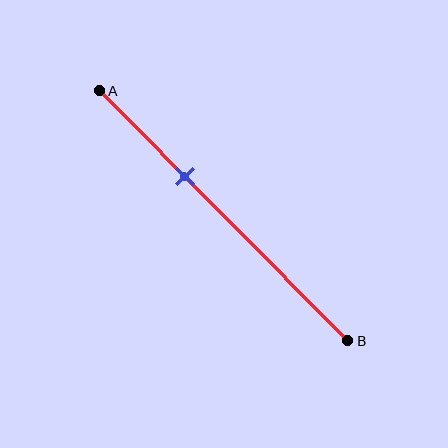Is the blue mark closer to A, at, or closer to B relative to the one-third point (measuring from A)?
The blue mark is approximately at the one-third point of segment AB.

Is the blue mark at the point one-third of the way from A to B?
Yes, the mark is approximately at the one-third point.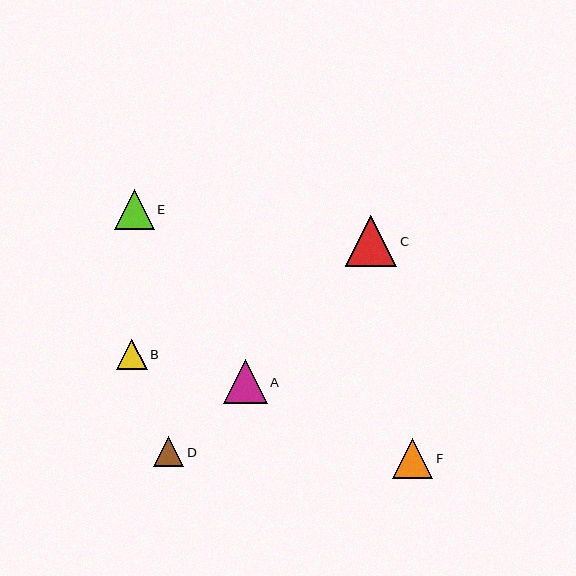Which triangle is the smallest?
Triangle D is the smallest with a size of approximately 30 pixels.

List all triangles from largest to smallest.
From largest to smallest: C, A, F, E, B, D.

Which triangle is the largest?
Triangle C is the largest with a size of approximately 51 pixels.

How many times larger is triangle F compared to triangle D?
Triangle F is approximately 1.4 times the size of triangle D.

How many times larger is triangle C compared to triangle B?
Triangle C is approximately 1.7 times the size of triangle B.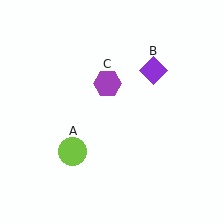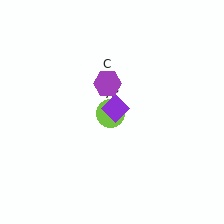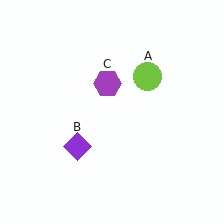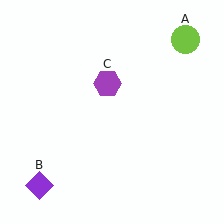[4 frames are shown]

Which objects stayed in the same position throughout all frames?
Purple hexagon (object C) remained stationary.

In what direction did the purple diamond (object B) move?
The purple diamond (object B) moved down and to the left.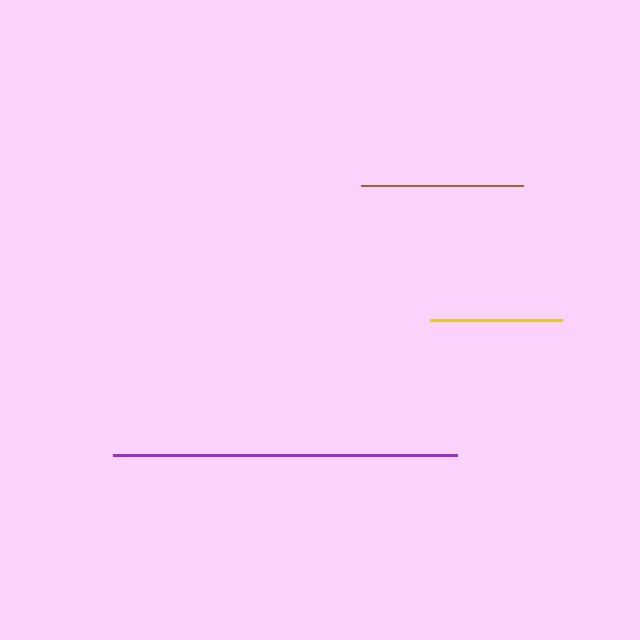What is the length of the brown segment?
The brown segment is approximately 162 pixels long.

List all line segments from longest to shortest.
From longest to shortest: purple, brown, yellow.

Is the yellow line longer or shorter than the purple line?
The purple line is longer than the yellow line.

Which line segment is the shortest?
The yellow line is the shortest at approximately 133 pixels.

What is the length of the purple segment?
The purple segment is approximately 344 pixels long.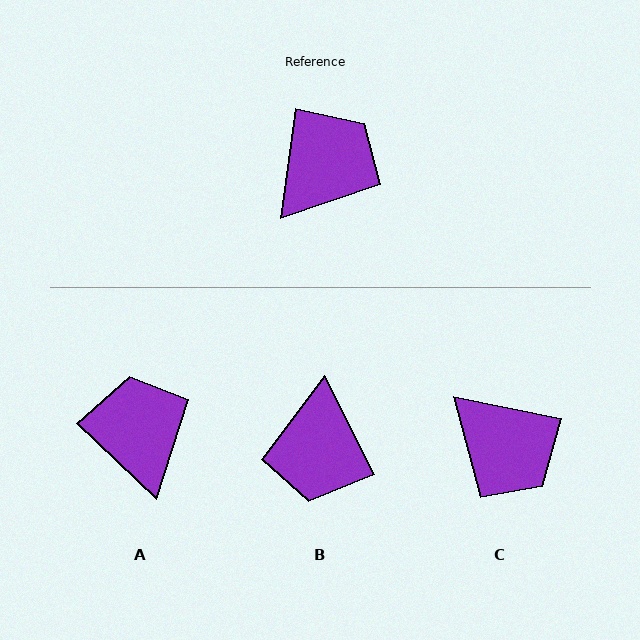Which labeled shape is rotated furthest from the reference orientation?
B, about 146 degrees away.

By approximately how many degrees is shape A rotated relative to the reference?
Approximately 54 degrees counter-clockwise.